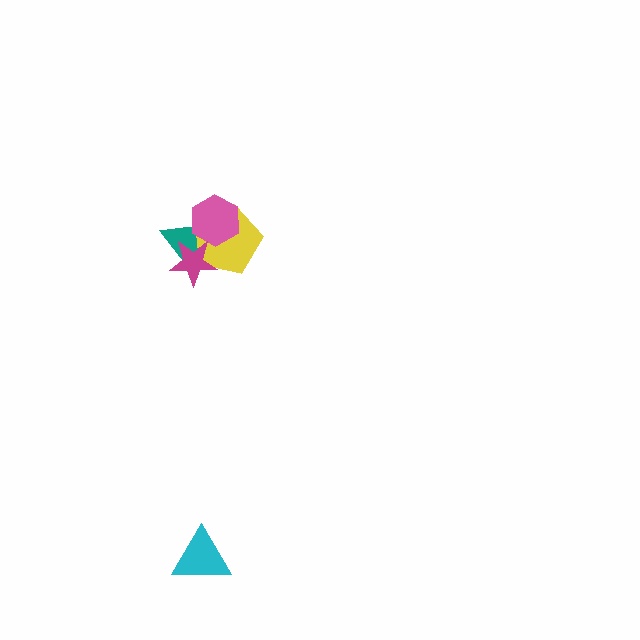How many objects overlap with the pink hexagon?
2 objects overlap with the pink hexagon.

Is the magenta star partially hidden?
No, no other shape covers it.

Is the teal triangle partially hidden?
Yes, it is partially covered by another shape.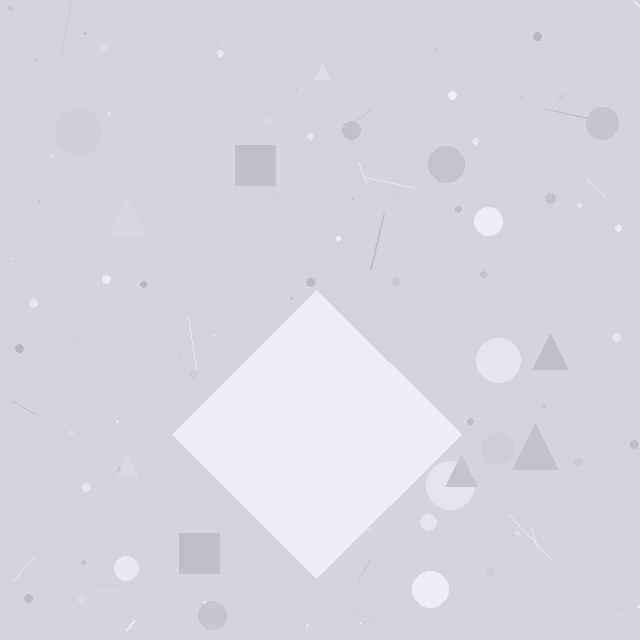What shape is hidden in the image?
A diamond is hidden in the image.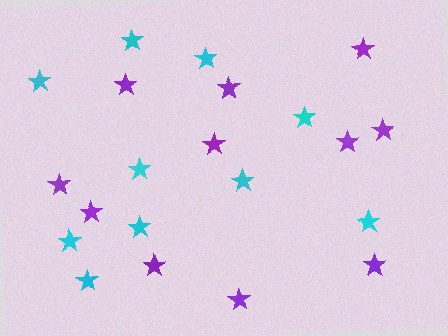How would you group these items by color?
There are 2 groups: one group of cyan stars (10) and one group of purple stars (11).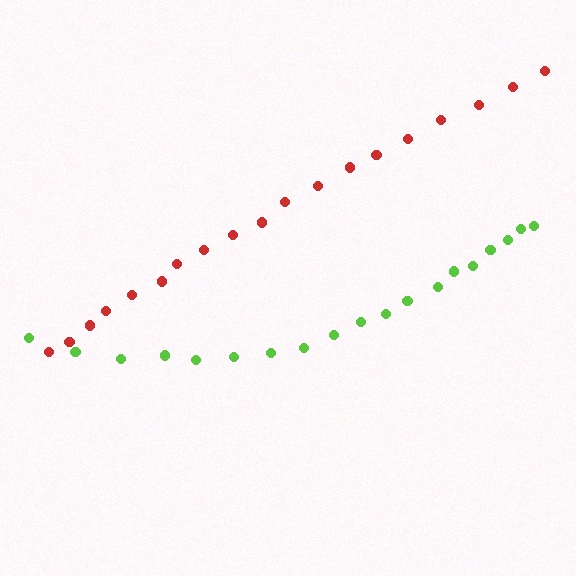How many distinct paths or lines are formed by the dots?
There are 2 distinct paths.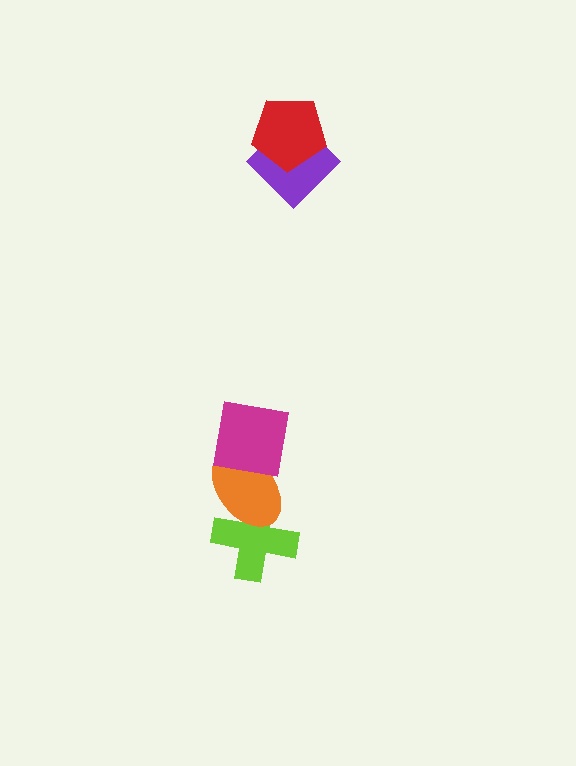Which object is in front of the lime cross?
The orange ellipse is in front of the lime cross.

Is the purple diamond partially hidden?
Yes, it is partially covered by another shape.